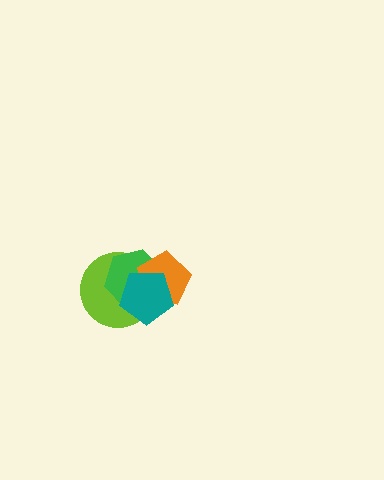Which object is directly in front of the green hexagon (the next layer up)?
The orange pentagon is directly in front of the green hexagon.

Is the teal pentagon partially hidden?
No, no other shape covers it.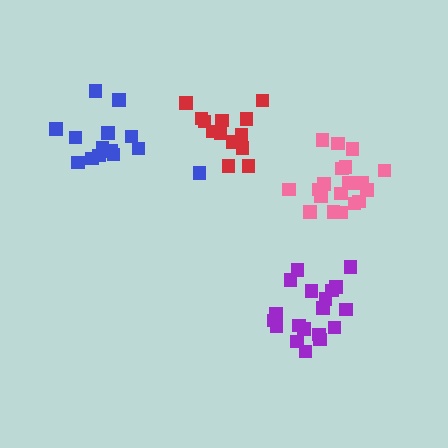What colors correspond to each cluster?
The clusters are colored: red, pink, blue, purple.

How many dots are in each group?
Group 1: 13 dots, Group 2: 19 dots, Group 3: 14 dots, Group 4: 19 dots (65 total).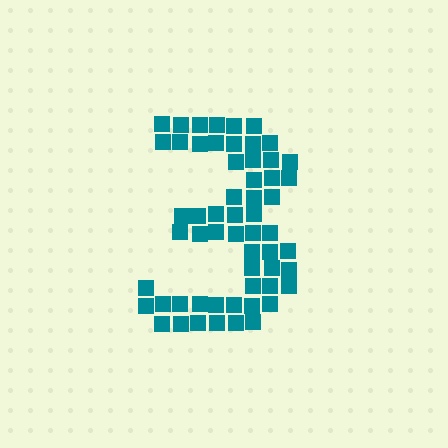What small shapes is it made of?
It is made of small squares.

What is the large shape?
The large shape is the digit 3.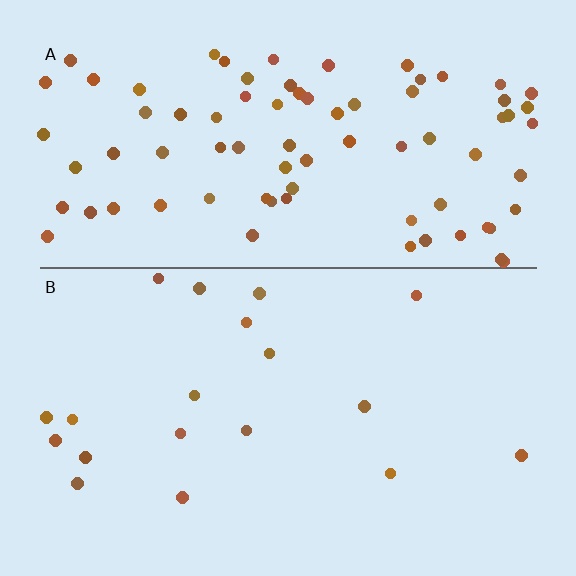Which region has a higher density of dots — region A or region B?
A (the top).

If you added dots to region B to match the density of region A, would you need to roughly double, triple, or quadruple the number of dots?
Approximately quadruple.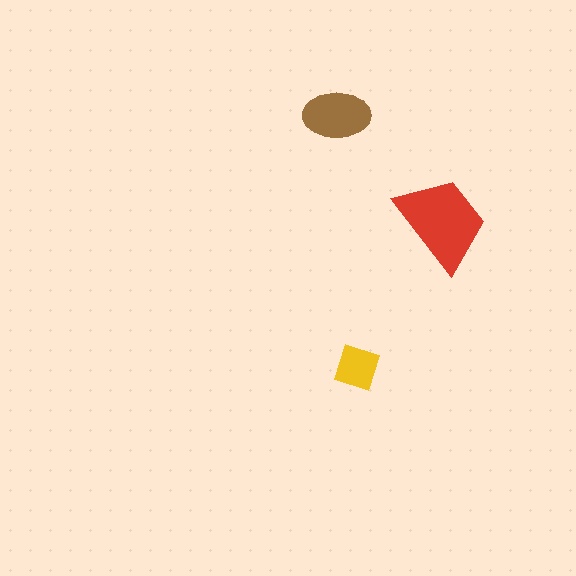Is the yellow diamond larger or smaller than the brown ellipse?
Smaller.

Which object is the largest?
The red trapezoid.